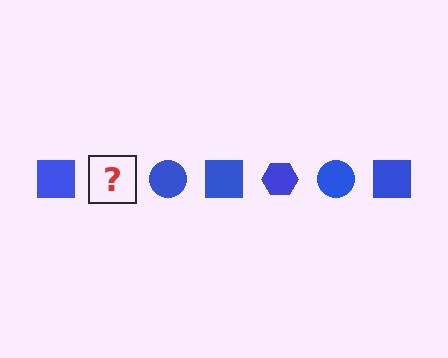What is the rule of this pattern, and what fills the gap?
The rule is that the pattern cycles through square, hexagon, circle shapes in blue. The gap should be filled with a blue hexagon.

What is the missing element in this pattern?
The missing element is a blue hexagon.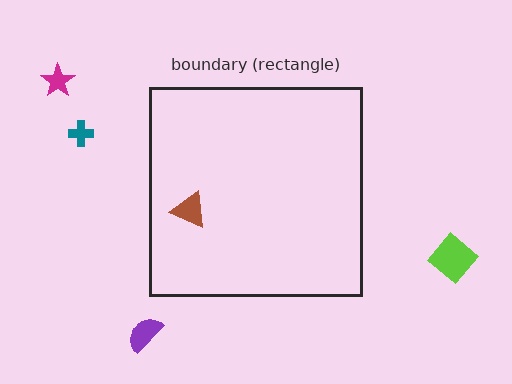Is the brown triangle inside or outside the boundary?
Inside.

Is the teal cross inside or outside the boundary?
Outside.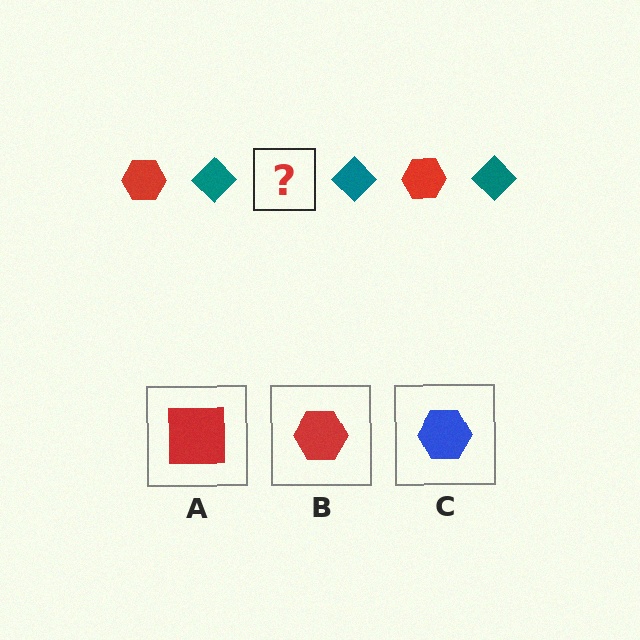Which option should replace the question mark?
Option B.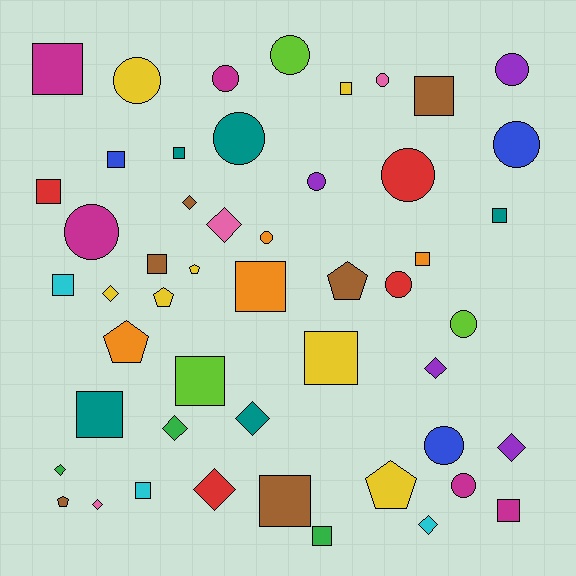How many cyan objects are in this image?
There are 3 cyan objects.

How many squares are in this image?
There are 18 squares.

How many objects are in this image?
There are 50 objects.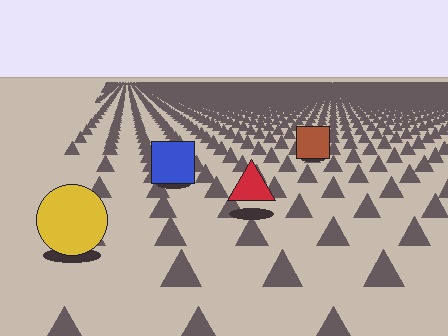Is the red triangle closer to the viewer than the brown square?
Yes. The red triangle is closer — you can tell from the texture gradient: the ground texture is coarser near it.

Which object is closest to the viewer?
The yellow circle is closest. The texture marks near it are larger and more spread out.